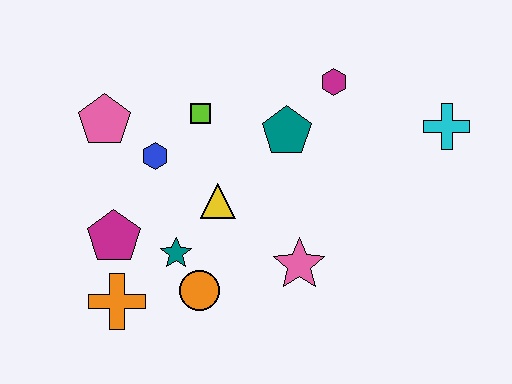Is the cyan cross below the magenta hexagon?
Yes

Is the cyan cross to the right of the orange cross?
Yes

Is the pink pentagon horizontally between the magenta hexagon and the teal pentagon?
No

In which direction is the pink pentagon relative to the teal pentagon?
The pink pentagon is to the left of the teal pentagon.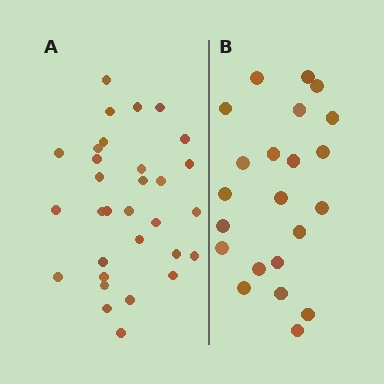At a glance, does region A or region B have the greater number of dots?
Region A (the left region) has more dots.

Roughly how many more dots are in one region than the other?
Region A has roughly 8 or so more dots than region B.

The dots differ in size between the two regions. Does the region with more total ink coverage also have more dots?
No. Region B has more total ink coverage because its dots are larger, but region A actually contains more individual dots. Total area can be misleading — the number of items is what matters here.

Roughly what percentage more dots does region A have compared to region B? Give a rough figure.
About 40% more.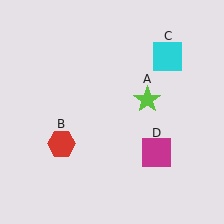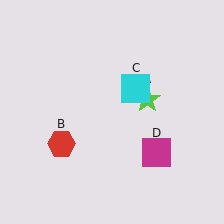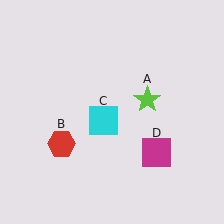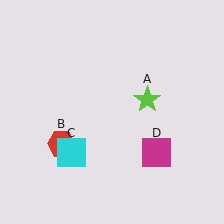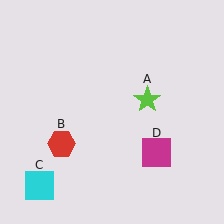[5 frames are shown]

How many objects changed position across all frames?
1 object changed position: cyan square (object C).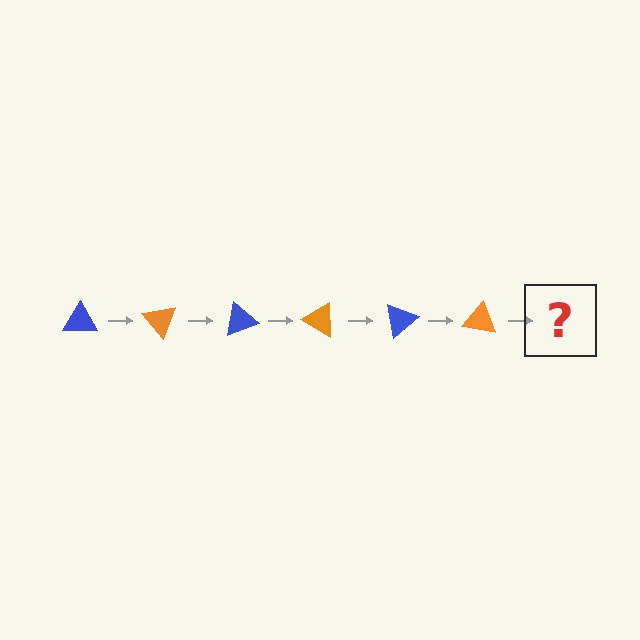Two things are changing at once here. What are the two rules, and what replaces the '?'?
The two rules are that it rotates 50 degrees each step and the color cycles through blue and orange. The '?' should be a blue triangle, rotated 300 degrees from the start.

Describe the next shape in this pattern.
It should be a blue triangle, rotated 300 degrees from the start.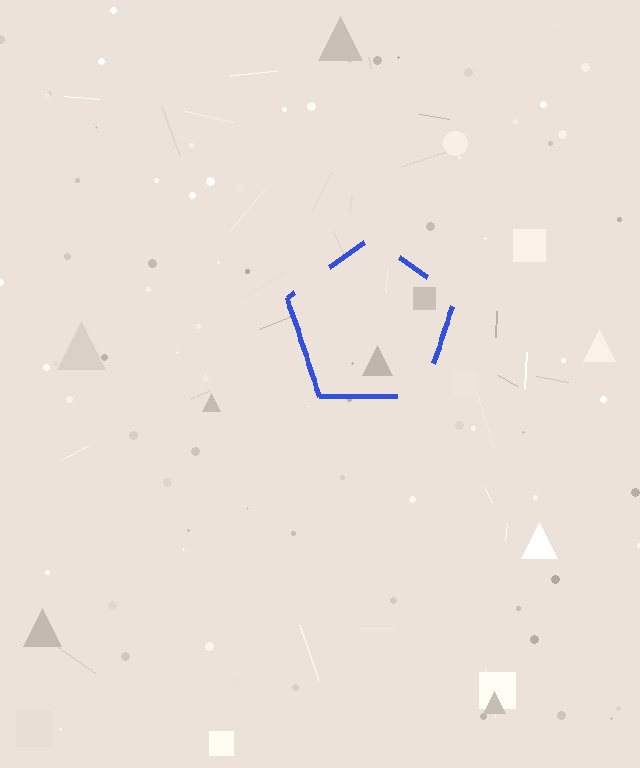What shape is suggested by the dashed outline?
The dashed outline suggests a pentagon.